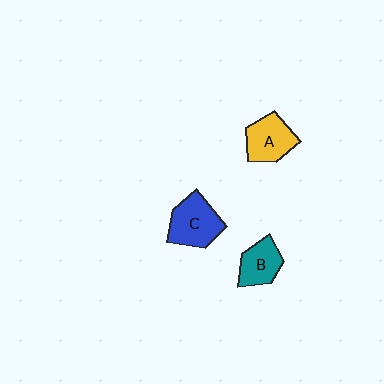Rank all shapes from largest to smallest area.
From largest to smallest: C (blue), A (yellow), B (teal).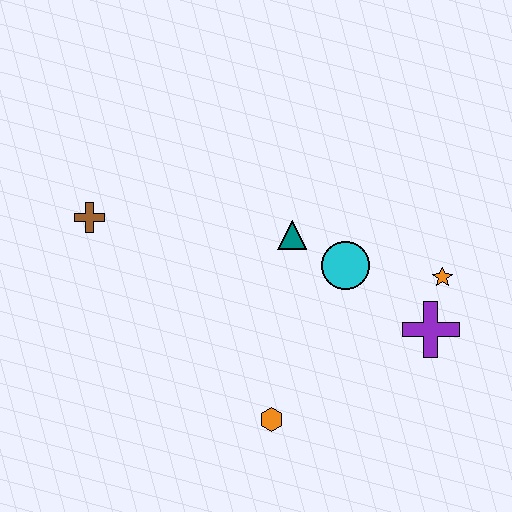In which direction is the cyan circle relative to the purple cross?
The cyan circle is to the left of the purple cross.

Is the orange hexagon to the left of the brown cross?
No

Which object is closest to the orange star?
The purple cross is closest to the orange star.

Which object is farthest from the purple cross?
The brown cross is farthest from the purple cross.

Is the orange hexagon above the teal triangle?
No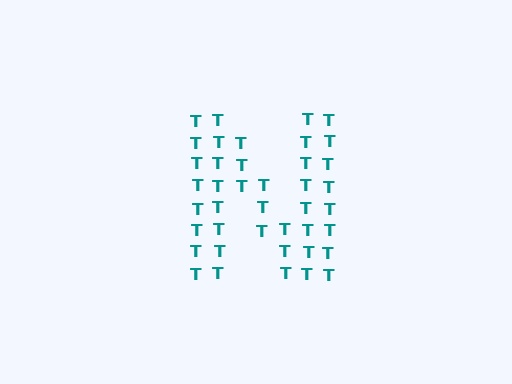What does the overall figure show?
The overall figure shows the letter N.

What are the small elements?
The small elements are letter T's.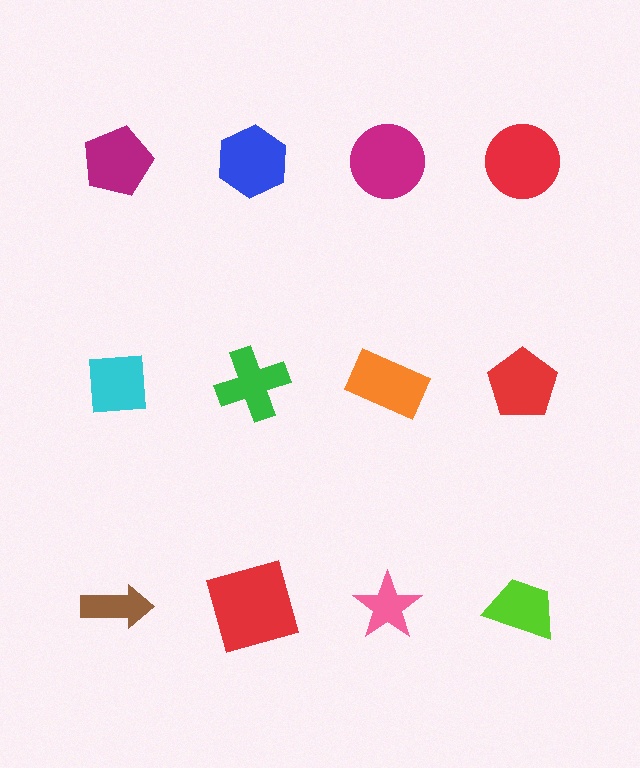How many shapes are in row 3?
4 shapes.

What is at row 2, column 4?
A red pentagon.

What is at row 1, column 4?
A red circle.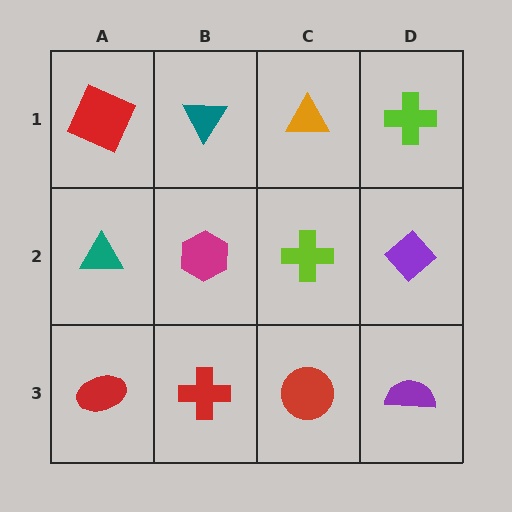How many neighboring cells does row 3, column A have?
2.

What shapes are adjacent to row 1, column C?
A lime cross (row 2, column C), a teal triangle (row 1, column B), a lime cross (row 1, column D).